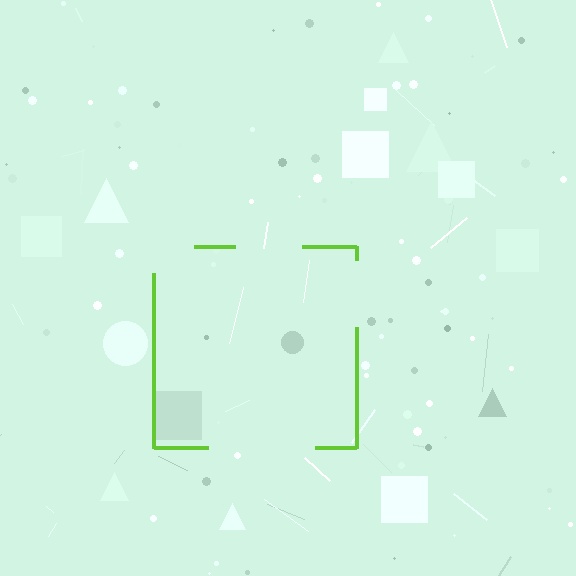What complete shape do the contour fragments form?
The contour fragments form a square.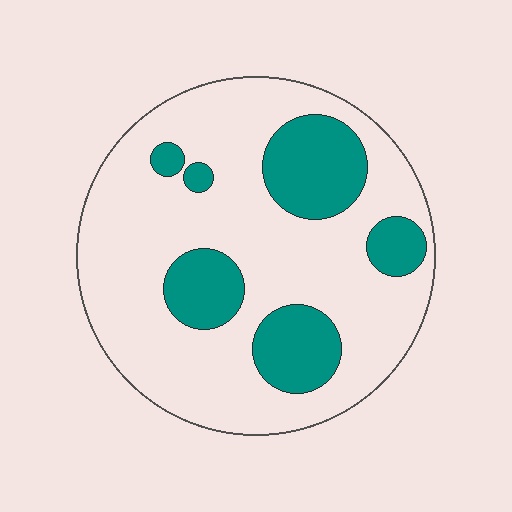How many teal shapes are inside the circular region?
6.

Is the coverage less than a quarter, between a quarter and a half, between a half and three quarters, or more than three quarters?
Less than a quarter.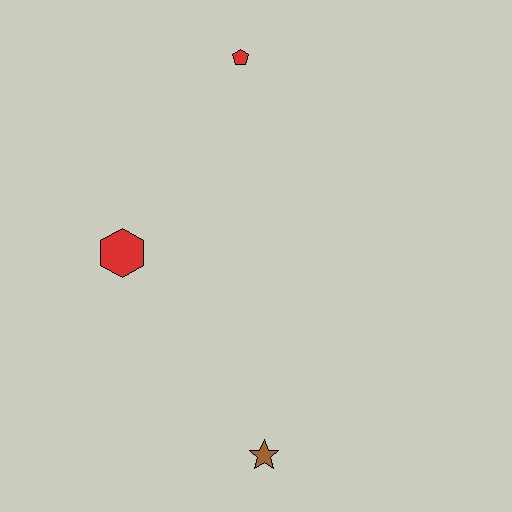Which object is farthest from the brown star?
The red pentagon is farthest from the brown star.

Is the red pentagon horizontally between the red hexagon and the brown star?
Yes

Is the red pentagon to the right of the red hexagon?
Yes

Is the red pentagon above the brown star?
Yes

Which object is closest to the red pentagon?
The red hexagon is closest to the red pentagon.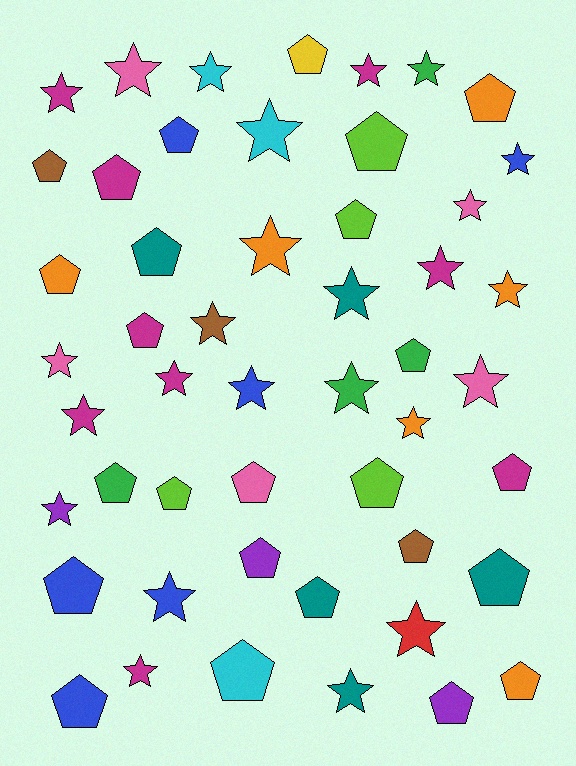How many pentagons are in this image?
There are 25 pentagons.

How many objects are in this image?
There are 50 objects.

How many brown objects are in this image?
There are 3 brown objects.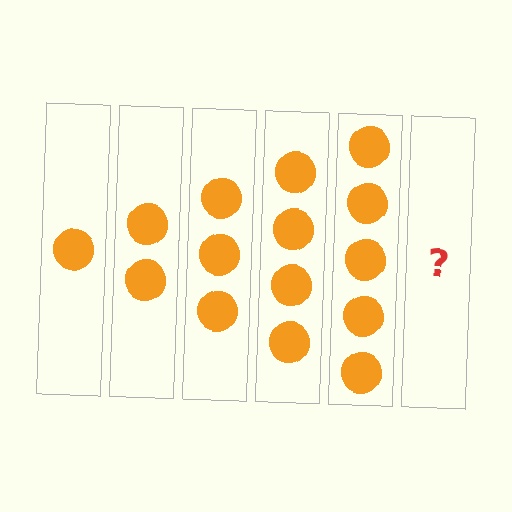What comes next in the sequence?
The next element should be 6 circles.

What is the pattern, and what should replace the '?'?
The pattern is that each step adds one more circle. The '?' should be 6 circles.